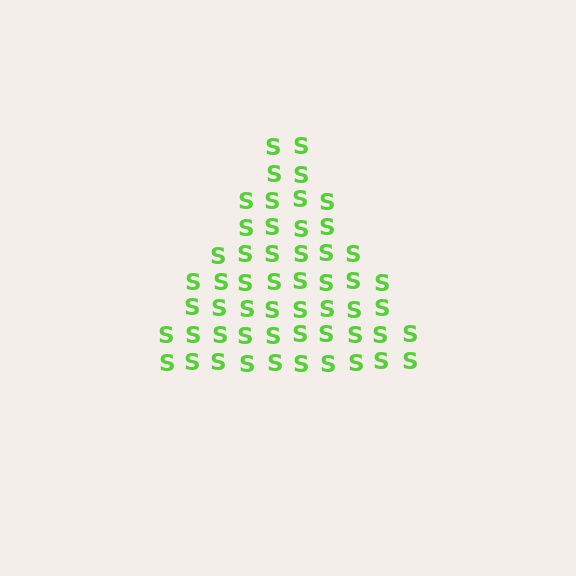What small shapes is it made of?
It is made of small letter S's.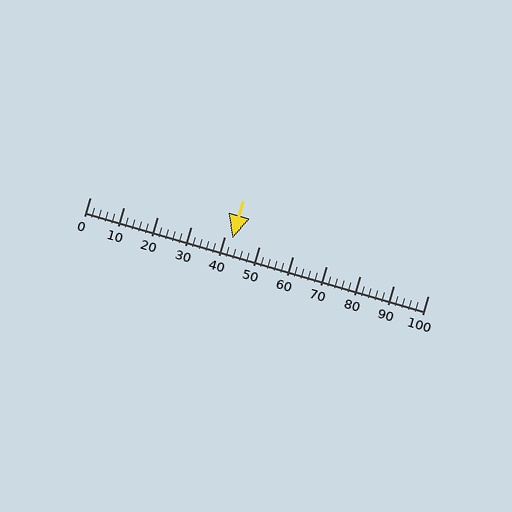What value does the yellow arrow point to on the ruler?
The yellow arrow points to approximately 42.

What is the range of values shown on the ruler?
The ruler shows values from 0 to 100.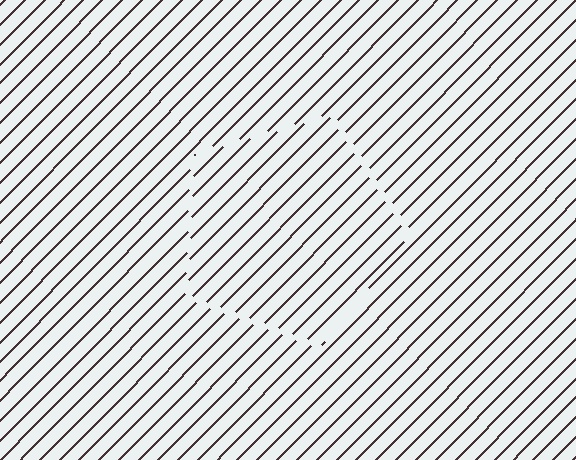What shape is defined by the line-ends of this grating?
An illusory pentagon. The interior of the shape contains the same grating, shifted by half a period — the contour is defined by the phase discontinuity where line-ends from the inner and outer gratings abut.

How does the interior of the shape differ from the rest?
The interior of the shape contains the same grating, shifted by half a period — the contour is defined by the phase discontinuity where line-ends from the inner and outer gratings abut.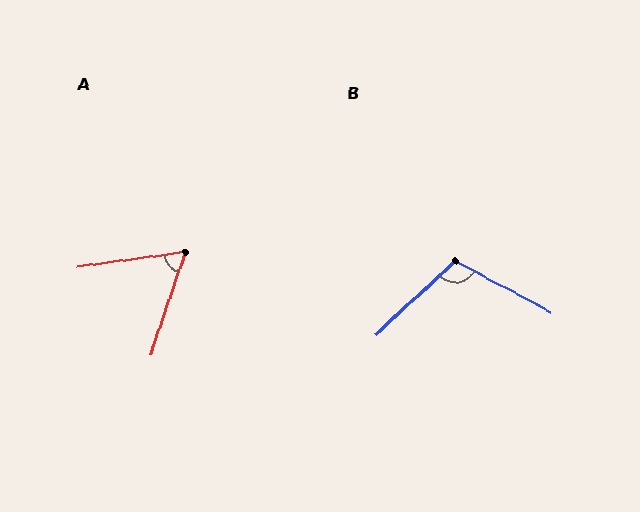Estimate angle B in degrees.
Approximately 109 degrees.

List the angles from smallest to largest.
A (63°), B (109°).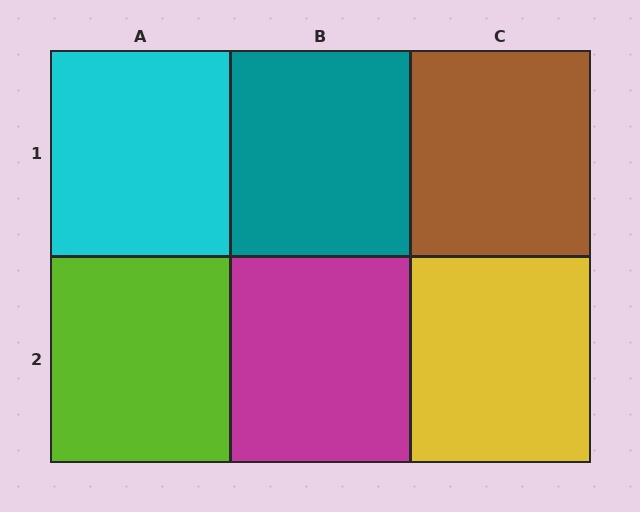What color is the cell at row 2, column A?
Lime.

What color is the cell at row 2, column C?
Yellow.